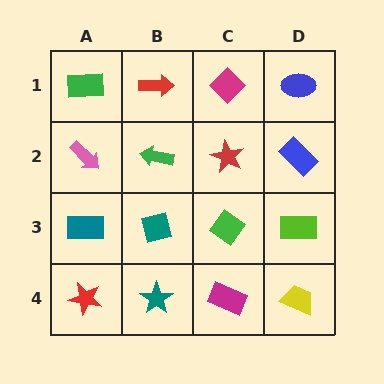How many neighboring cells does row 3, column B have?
4.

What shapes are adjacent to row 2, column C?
A magenta diamond (row 1, column C), a green diamond (row 3, column C), a green arrow (row 2, column B), a blue rectangle (row 2, column D).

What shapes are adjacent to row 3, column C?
A red star (row 2, column C), a magenta rectangle (row 4, column C), a teal square (row 3, column B), a lime rectangle (row 3, column D).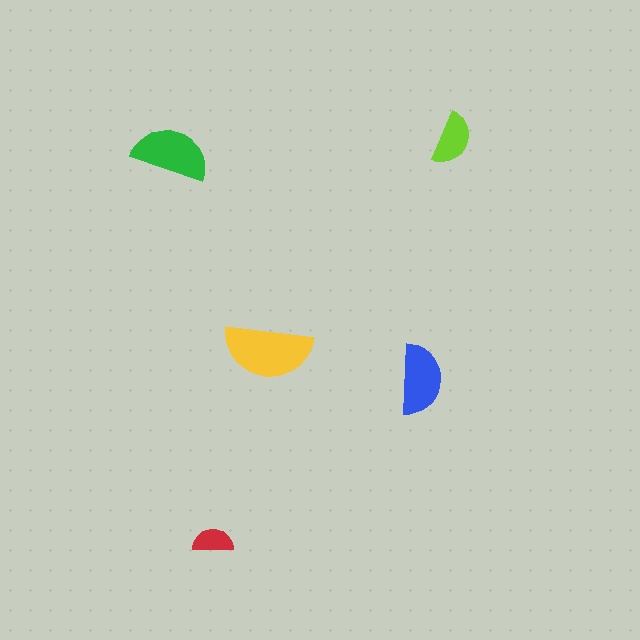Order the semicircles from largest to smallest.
the yellow one, the green one, the blue one, the lime one, the red one.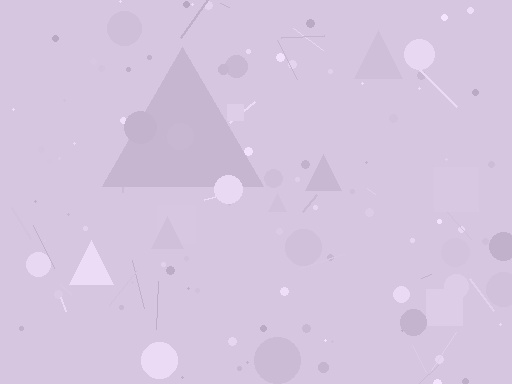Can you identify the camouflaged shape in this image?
The camouflaged shape is a triangle.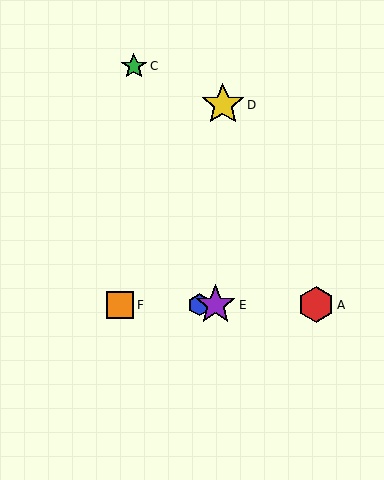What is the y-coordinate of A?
Object A is at y≈305.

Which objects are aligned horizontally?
Objects A, B, E, F are aligned horizontally.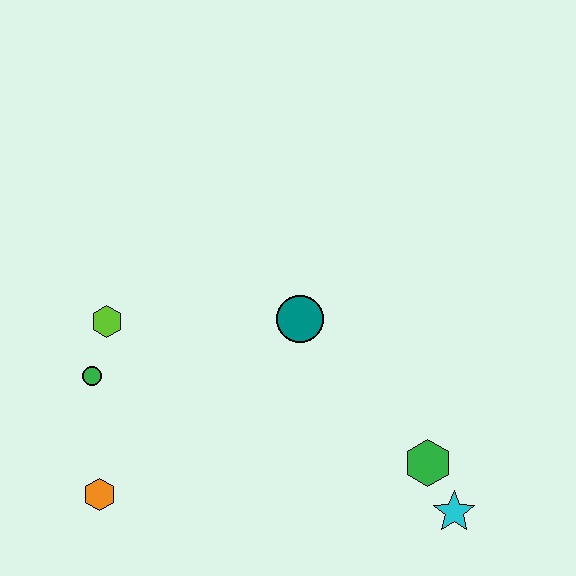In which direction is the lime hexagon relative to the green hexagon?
The lime hexagon is to the left of the green hexagon.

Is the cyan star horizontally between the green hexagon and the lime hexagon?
No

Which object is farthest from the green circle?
The cyan star is farthest from the green circle.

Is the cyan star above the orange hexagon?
No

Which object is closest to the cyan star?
The green hexagon is closest to the cyan star.